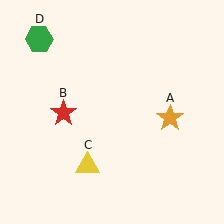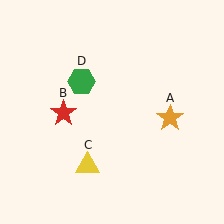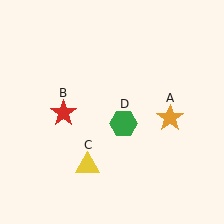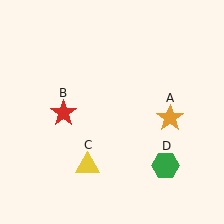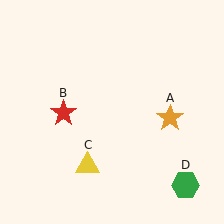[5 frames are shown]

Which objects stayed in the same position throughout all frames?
Orange star (object A) and red star (object B) and yellow triangle (object C) remained stationary.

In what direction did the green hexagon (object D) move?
The green hexagon (object D) moved down and to the right.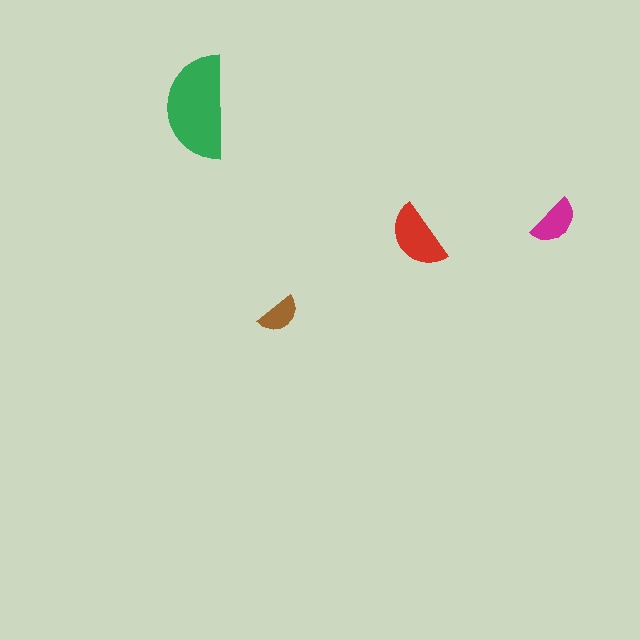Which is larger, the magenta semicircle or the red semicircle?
The red one.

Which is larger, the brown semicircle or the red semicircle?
The red one.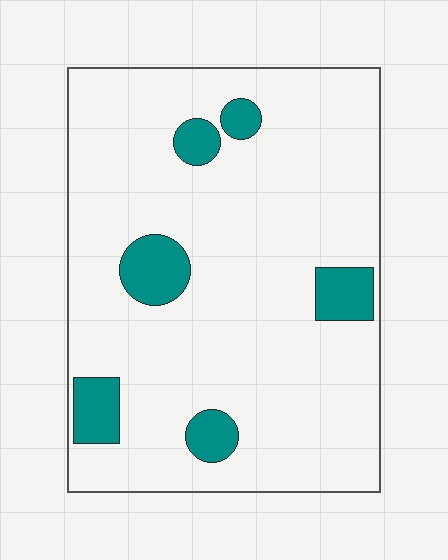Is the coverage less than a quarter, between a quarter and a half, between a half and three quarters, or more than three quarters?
Less than a quarter.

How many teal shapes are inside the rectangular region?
6.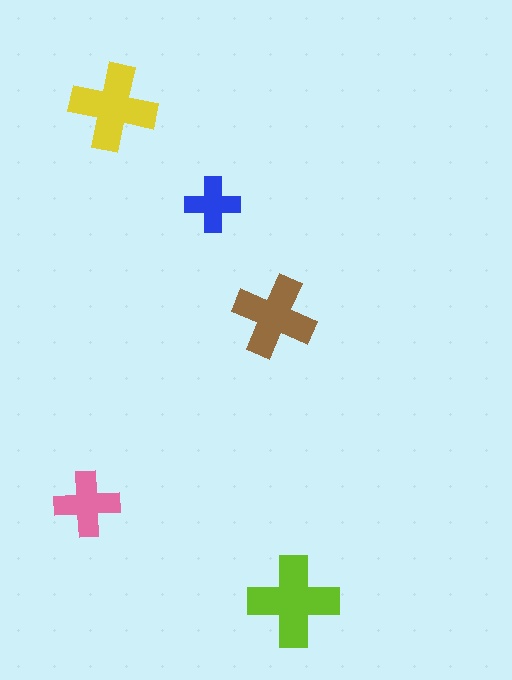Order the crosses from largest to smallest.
the lime one, the yellow one, the brown one, the pink one, the blue one.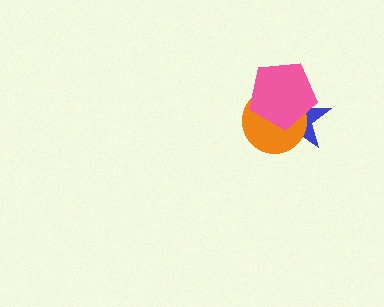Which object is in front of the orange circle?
The pink pentagon is in front of the orange circle.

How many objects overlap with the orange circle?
2 objects overlap with the orange circle.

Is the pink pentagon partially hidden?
No, no other shape covers it.